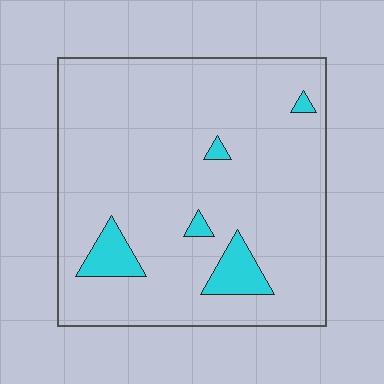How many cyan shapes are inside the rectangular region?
5.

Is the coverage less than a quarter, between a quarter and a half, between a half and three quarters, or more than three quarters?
Less than a quarter.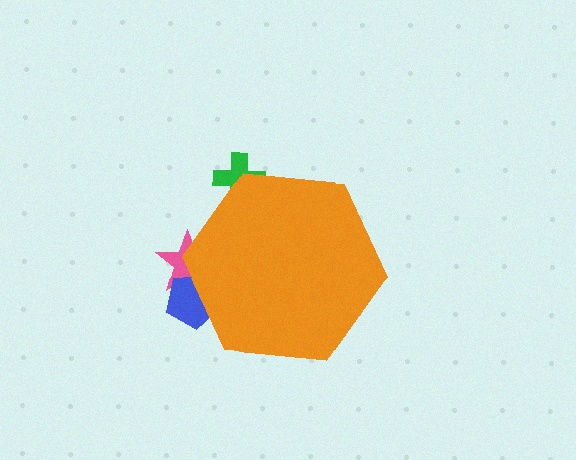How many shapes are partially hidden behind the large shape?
3 shapes are partially hidden.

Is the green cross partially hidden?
Yes, the green cross is partially hidden behind the orange hexagon.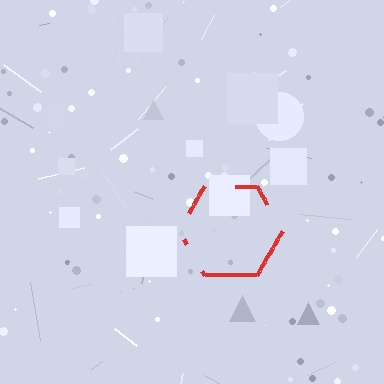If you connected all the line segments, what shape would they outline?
They would outline a hexagon.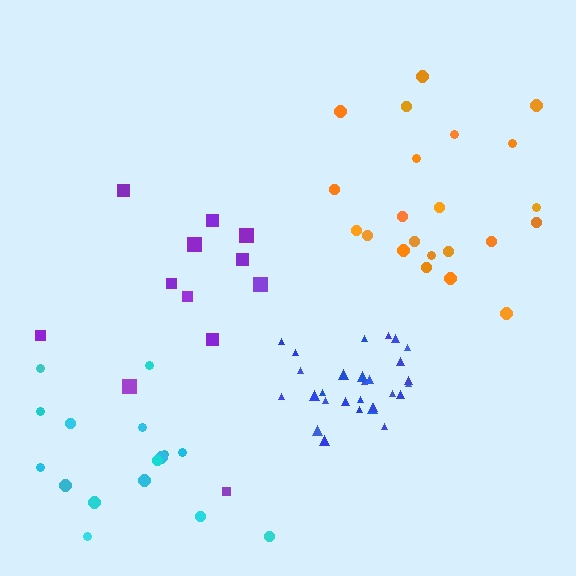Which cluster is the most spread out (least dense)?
Purple.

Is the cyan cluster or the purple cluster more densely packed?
Cyan.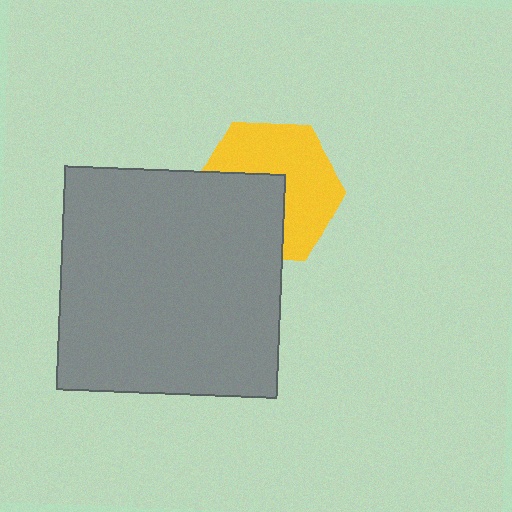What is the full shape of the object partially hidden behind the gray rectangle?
The partially hidden object is a yellow hexagon.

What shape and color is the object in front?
The object in front is a gray rectangle.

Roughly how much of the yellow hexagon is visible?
About half of it is visible (roughly 58%).